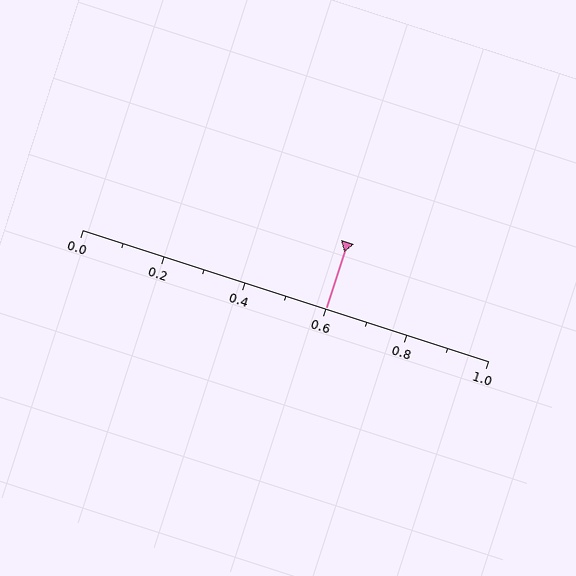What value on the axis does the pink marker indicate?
The marker indicates approximately 0.6.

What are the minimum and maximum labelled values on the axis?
The axis runs from 0.0 to 1.0.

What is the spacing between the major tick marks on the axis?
The major ticks are spaced 0.2 apart.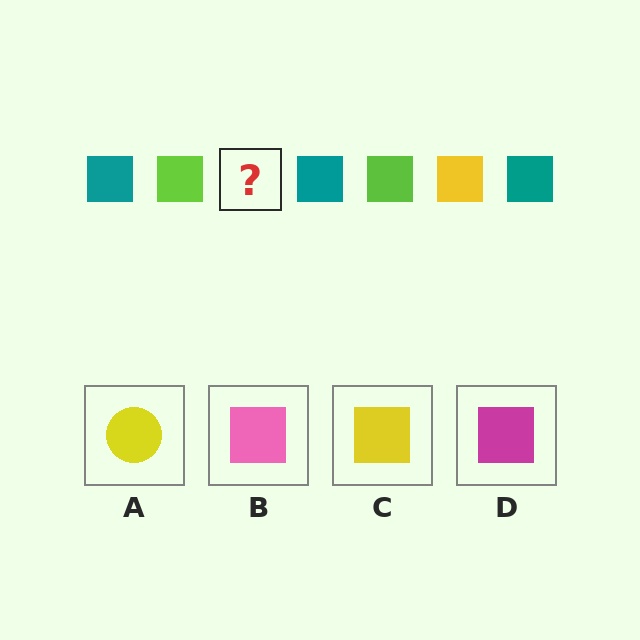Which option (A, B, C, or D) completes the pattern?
C.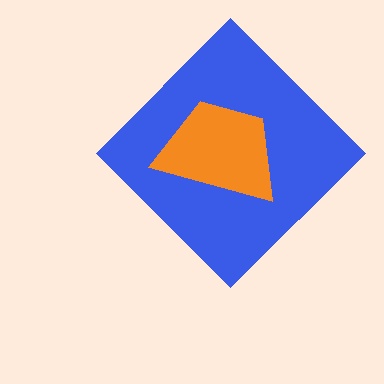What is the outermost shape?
The blue diamond.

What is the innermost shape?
The orange trapezoid.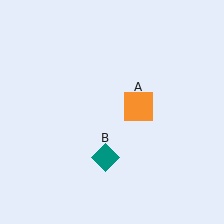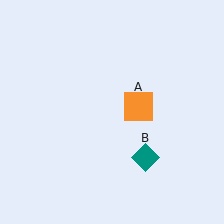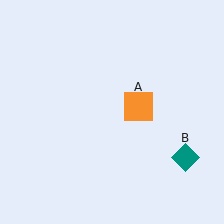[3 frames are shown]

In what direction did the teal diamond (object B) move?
The teal diamond (object B) moved right.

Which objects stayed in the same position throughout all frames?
Orange square (object A) remained stationary.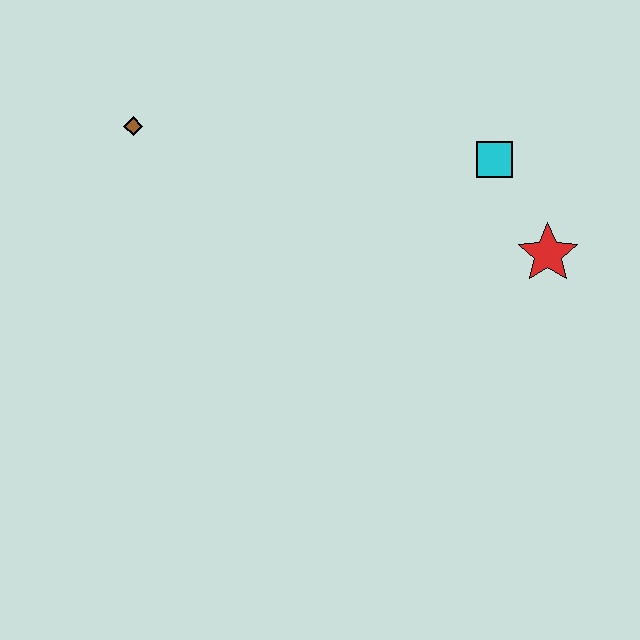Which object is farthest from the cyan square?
The brown diamond is farthest from the cyan square.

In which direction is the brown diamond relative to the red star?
The brown diamond is to the left of the red star.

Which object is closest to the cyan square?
The red star is closest to the cyan square.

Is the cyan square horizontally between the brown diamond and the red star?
Yes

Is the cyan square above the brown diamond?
No